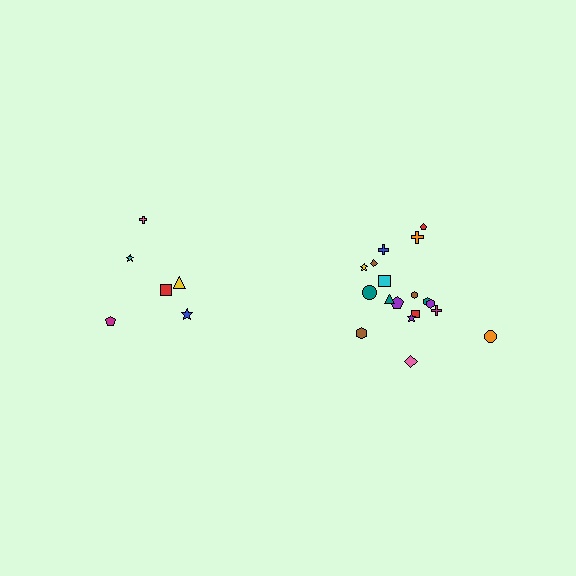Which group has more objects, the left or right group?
The right group.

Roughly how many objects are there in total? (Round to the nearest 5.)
Roughly 25 objects in total.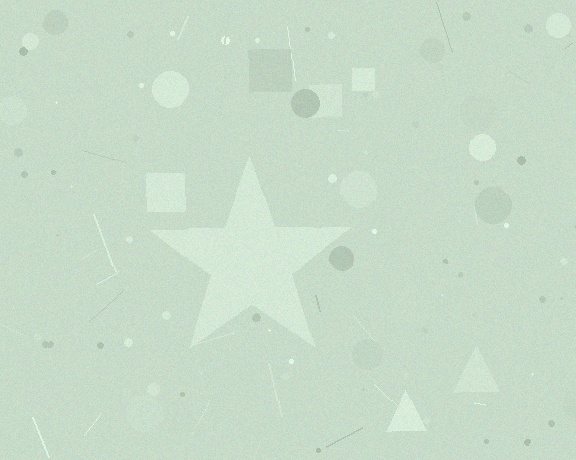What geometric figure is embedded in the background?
A star is embedded in the background.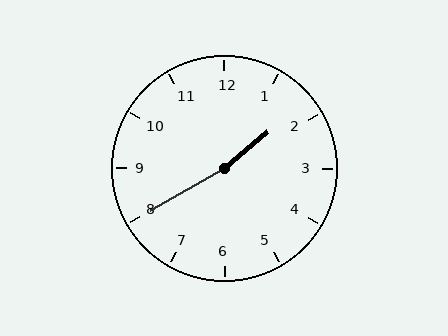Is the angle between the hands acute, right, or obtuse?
It is obtuse.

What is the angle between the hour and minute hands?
Approximately 170 degrees.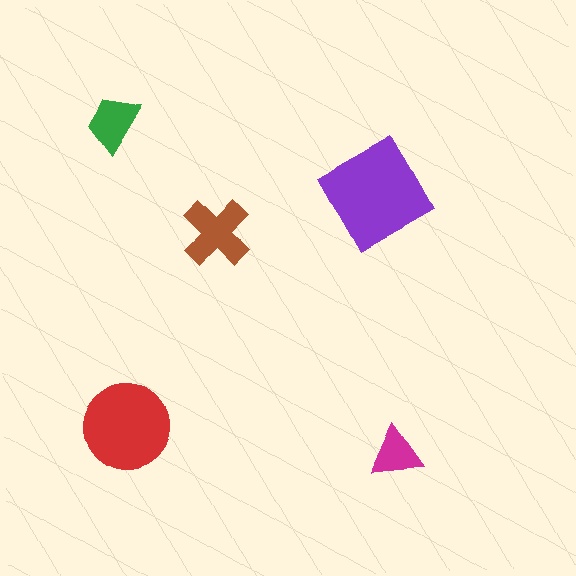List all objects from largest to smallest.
The purple square, the red circle, the brown cross, the green trapezoid, the magenta triangle.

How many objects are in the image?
There are 5 objects in the image.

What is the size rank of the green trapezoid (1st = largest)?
4th.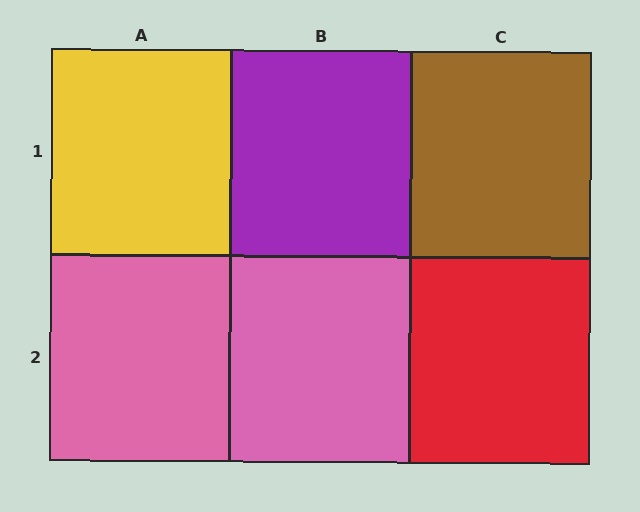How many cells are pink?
2 cells are pink.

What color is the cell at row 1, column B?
Purple.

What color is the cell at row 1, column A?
Yellow.